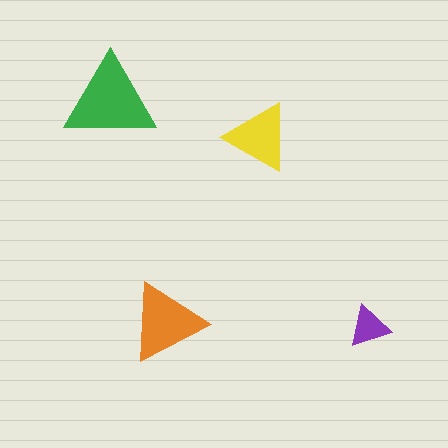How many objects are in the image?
There are 4 objects in the image.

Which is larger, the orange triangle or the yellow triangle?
The orange one.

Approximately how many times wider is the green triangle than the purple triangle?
About 2 times wider.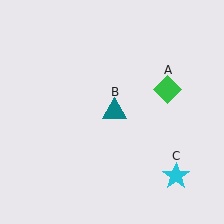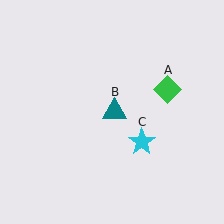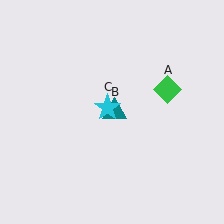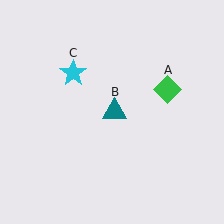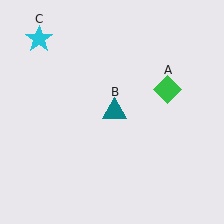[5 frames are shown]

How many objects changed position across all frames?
1 object changed position: cyan star (object C).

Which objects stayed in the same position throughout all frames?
Green diamond (object A) and teal triangle (object B) remained stationary.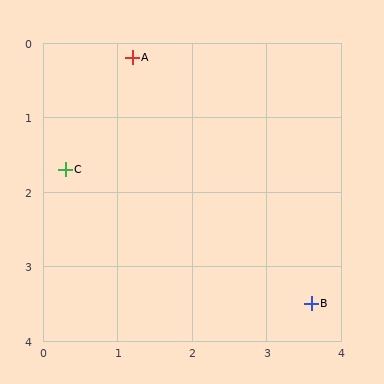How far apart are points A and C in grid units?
Points A and C are about 1.7 grid units apart.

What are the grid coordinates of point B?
Point B is at approximately (3.6, 3.5).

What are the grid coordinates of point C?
Point C is at approximately (0.3, 1.7).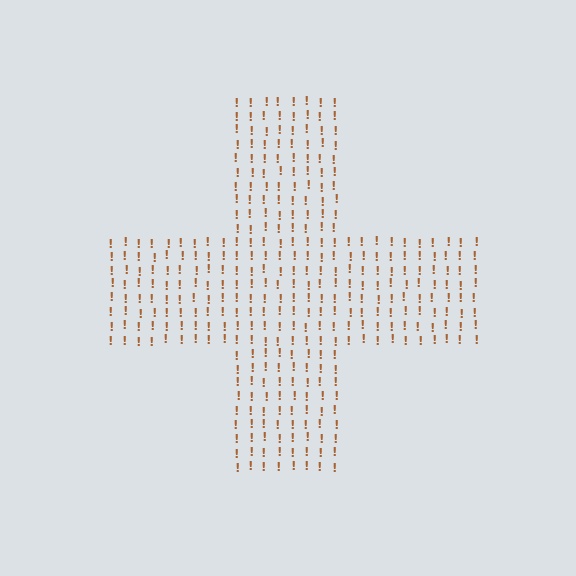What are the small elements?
The small elements are exclamation marks.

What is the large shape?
The large shape is a cross.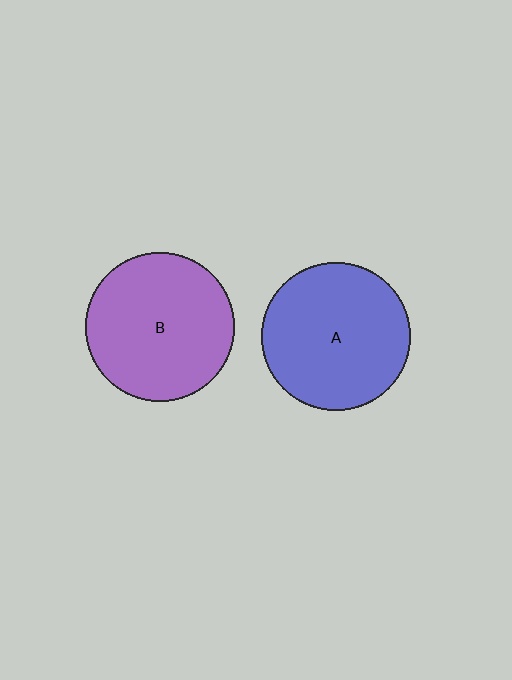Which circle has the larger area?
Circle B (purple).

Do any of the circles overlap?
No, none of the circles overlap.